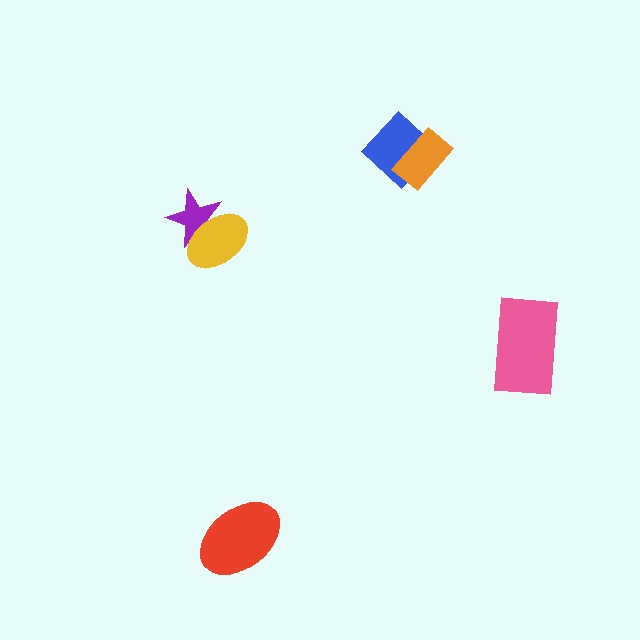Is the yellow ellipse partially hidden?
No, no other shape covers it.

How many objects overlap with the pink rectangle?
0 objects overlap with the pink rectangle.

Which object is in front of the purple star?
The yellow ellipse is in front of the purple star.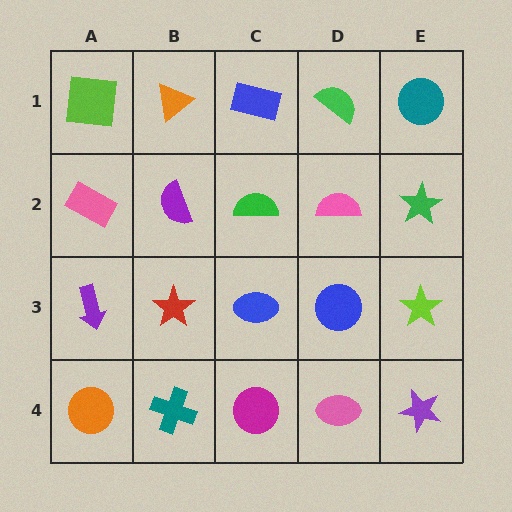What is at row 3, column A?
A purple arrow.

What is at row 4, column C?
A magenta circle.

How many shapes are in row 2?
5 shapes.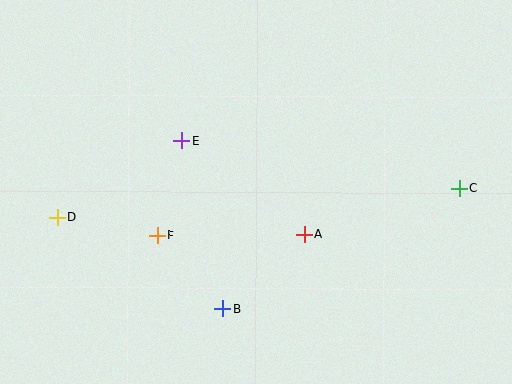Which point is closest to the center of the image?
Point A at (304, 235) is closest to the center.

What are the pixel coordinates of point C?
Point C is at (459, 189).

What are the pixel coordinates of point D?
Point D is at (57, 217).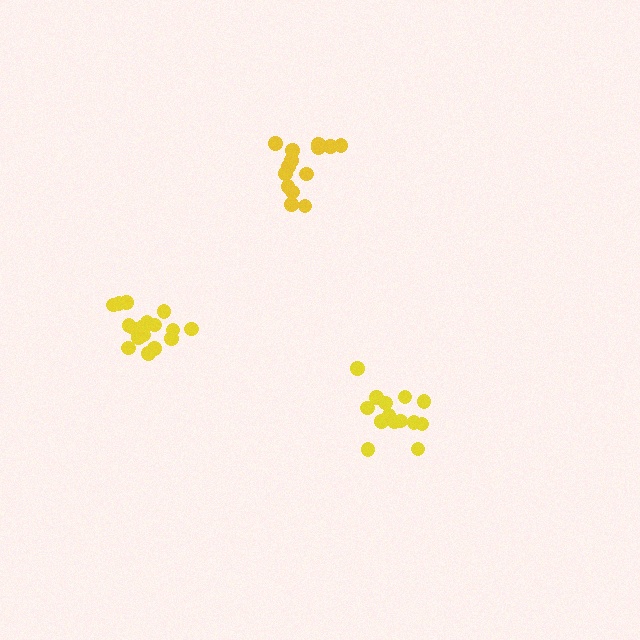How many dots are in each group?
Group 1: 14 dots, Group 2: 14 dots, Group 3: 18 dots (46 total).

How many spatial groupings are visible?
There are 3 spatial groupings.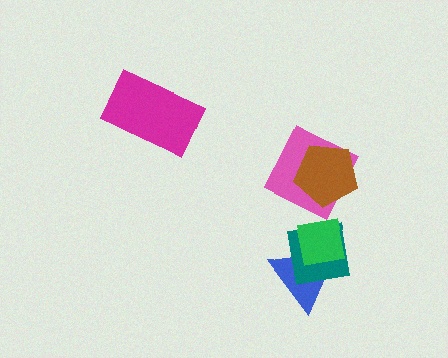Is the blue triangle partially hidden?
Yes, it is partially covered by another shape.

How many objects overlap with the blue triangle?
2 objects overlap with the blue triangle.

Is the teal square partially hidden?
Yes, it is partially covered by another shape.